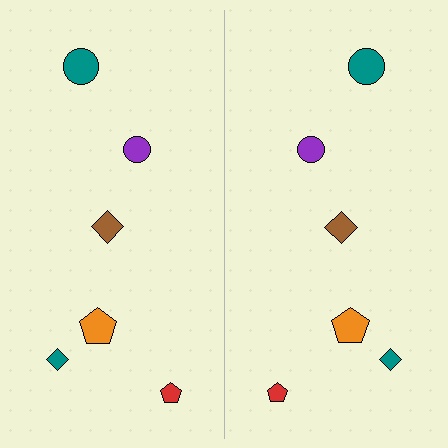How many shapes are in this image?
There are 12 shapes in this image.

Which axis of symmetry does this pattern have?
The pattern has a vertical axis of symmetry running through the center of the image.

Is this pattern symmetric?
Yes, this pattern has bilateral (reflection) symmetry.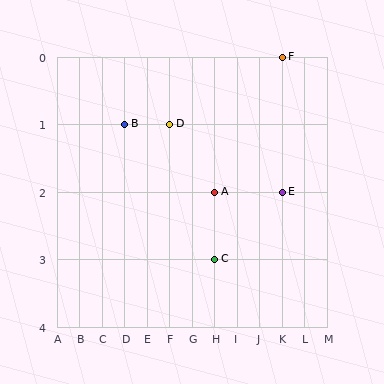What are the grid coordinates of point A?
Point A is at grid coordinates (H, 2).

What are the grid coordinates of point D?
Point D is at grid coordinates (F, 1).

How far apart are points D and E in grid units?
Points D and E are 5 columns and 1 row apart (about 5.1 grid units diagonally).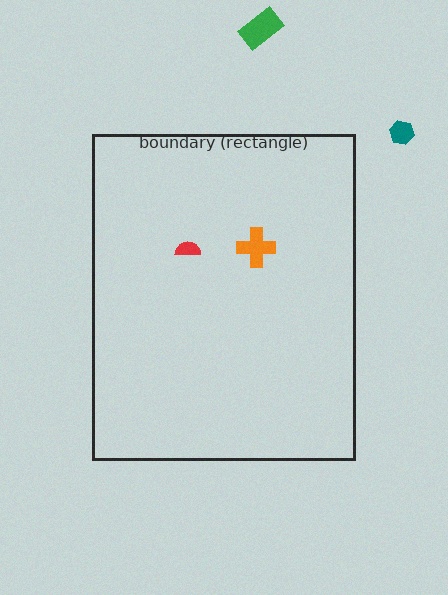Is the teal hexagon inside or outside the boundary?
Outside.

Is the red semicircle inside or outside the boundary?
Inside.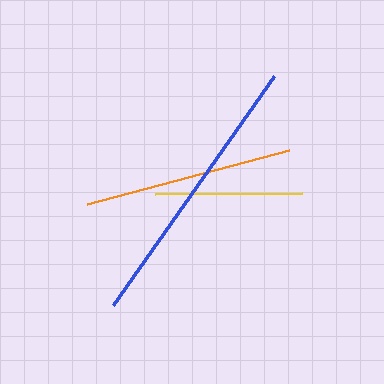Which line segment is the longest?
The blue line is the longest at approximately 280 pixels.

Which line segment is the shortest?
The yellow line is the shortest at approximately 147 pixels.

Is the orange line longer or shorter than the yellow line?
The orange line is longer than the yellow line.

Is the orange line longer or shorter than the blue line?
The blue line is longer than the orange line.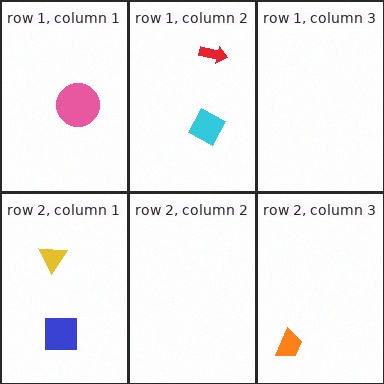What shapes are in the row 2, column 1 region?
The yellow triangle, the blue square.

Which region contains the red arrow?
The row 1, column 2 region.